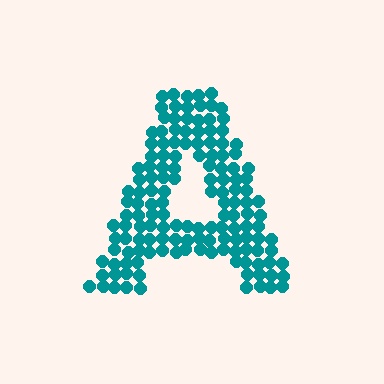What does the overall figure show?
The overall figure shows the letter A.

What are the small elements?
The small elements are circles.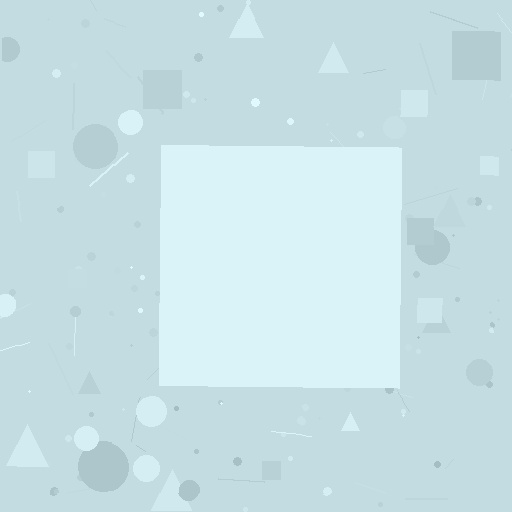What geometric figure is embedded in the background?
A square is embedded in the background.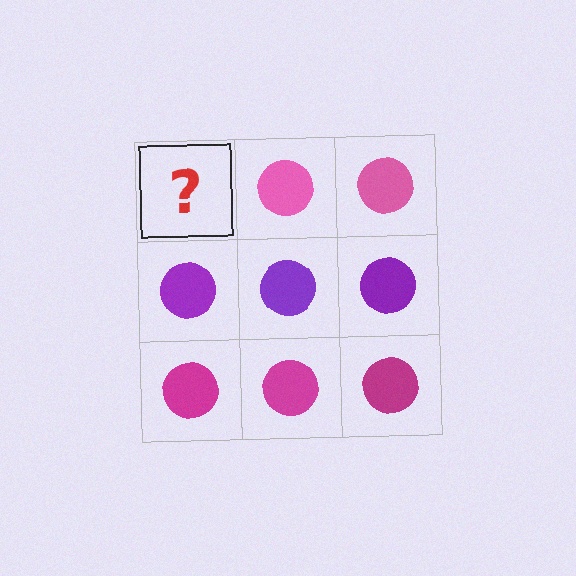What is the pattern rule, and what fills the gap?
The rule is that each row has a consistent color. The gap should be filled with a pink circle.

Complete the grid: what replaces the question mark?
The question mark should be replaced with a pink circle.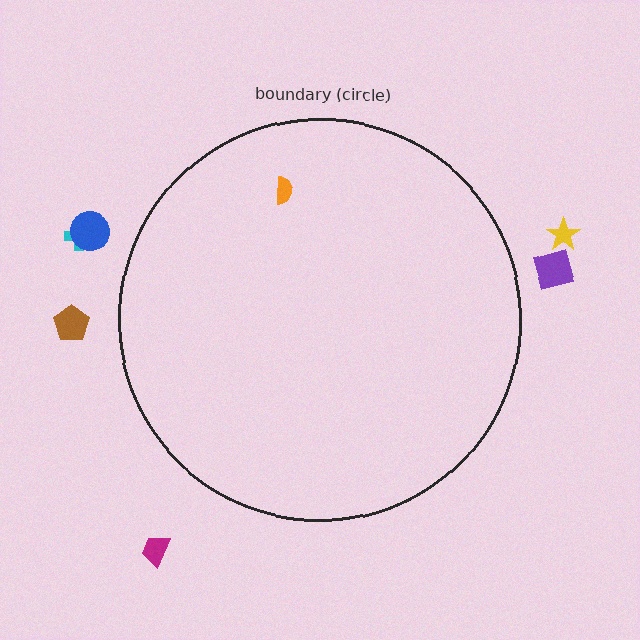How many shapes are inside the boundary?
1 inside, 6 outside.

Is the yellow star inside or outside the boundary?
Outside.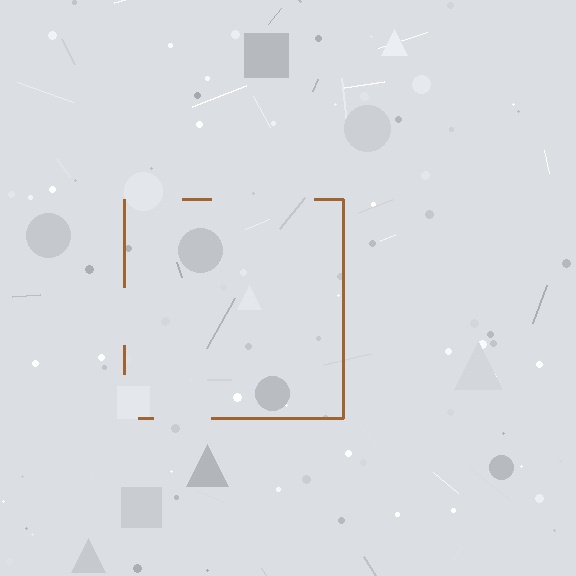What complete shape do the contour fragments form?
The contour fragments form a square.